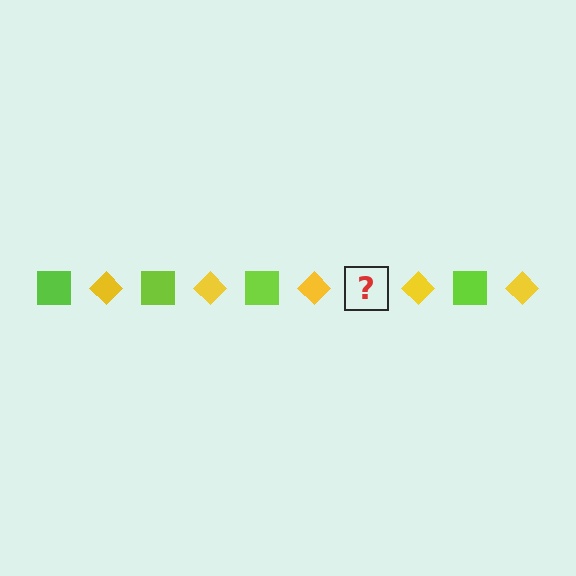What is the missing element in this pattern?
The missing element is a lime square.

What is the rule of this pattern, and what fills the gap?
The rule is that the pattern alternates between lime square and yellow diamond. The gap should be filled with a lime square.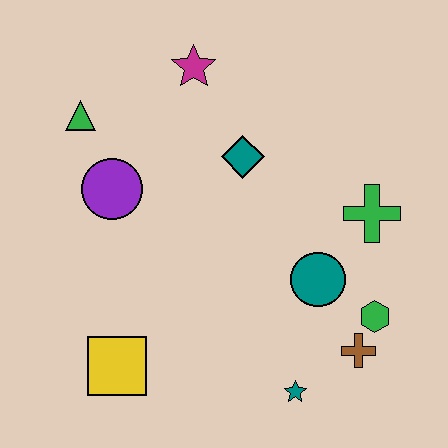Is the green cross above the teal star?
Yes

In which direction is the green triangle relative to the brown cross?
The green triangle is to the left of the brown cross.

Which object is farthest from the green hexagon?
The green triangle is farthest from the green hexagon.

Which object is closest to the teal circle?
The green hexagon is closest to the teal circle.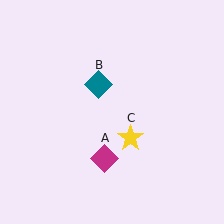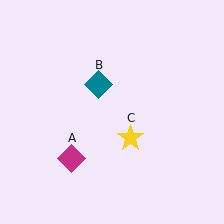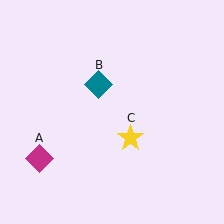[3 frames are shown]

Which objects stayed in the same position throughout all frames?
Teal diamond (object B) and yellow star (object C) remained stationary.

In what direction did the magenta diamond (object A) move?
The magenta diamond (object A) moved left.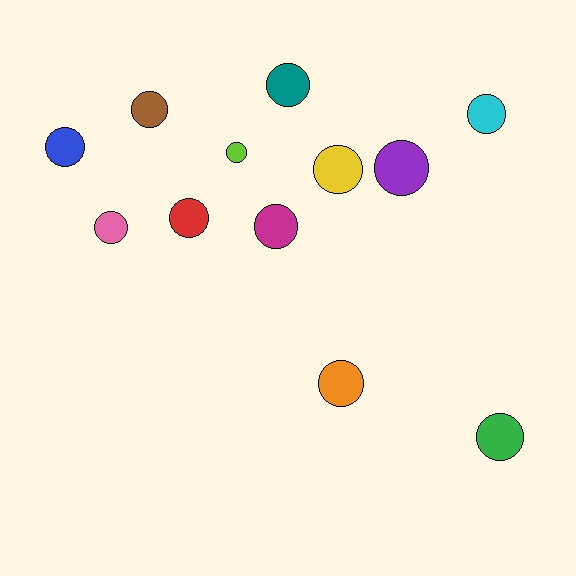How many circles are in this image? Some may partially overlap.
There are 12 circles.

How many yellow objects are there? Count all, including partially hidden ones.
There is 1 yellow object.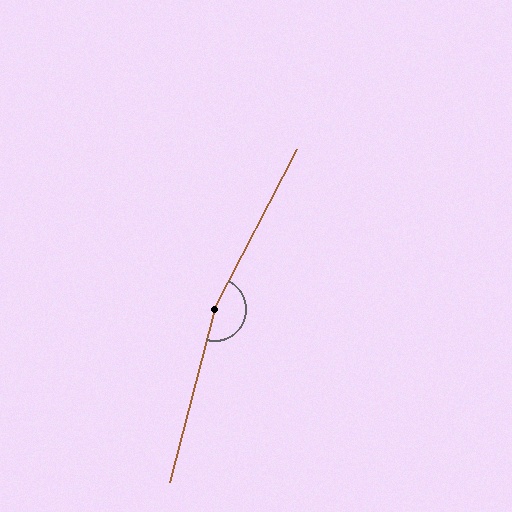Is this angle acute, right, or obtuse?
It is obtuse.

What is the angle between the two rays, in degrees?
Approximately 167 degrees.